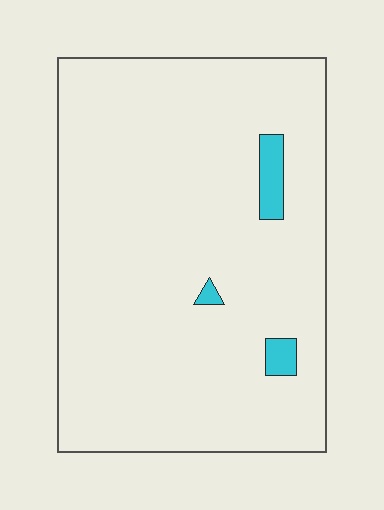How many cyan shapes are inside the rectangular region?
3.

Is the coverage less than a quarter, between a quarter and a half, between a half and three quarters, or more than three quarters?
Less than a quarter.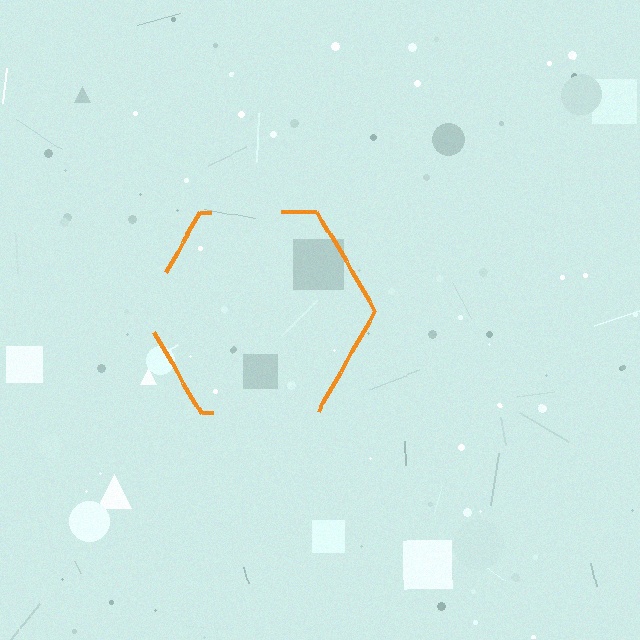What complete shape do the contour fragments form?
The contour fragments form a hexagon.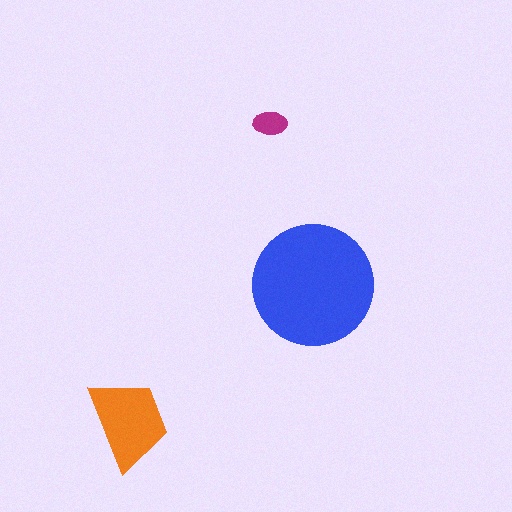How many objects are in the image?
There are 3 objects in the image.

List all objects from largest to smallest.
The blue circle, the orange trapezoid, the magenta ellipse.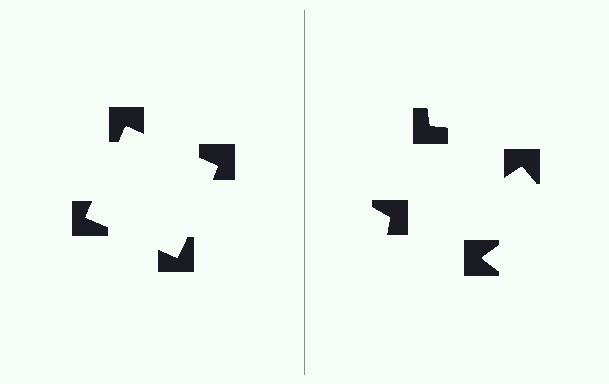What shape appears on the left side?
An illusory square.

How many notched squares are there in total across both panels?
8 — 4 on each side.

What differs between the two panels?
The notched squares are positioned identically on both sides; only the wedge orientations differ. On the left they align to a square; on the right they are misaligned.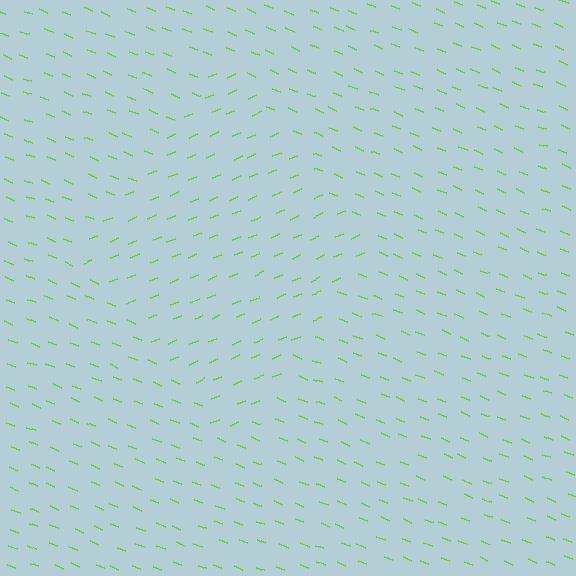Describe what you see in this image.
The image is filled with small lime line segments. A diamond region in the image has lines oriented differently from the surrounding lines, creating a visible texture boundary.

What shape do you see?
I see a diamond.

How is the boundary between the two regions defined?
The boundary is defined purely by a change in line orientation (approximately 45 degrees difference). All lines are the same color and thickness.